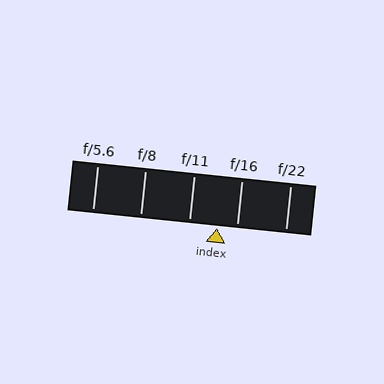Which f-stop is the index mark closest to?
The index mark is closest to f/16.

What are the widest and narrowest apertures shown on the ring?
The widest aperture shown is f/5.6 and the narrowest is f/22.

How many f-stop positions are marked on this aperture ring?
There are 5 f-stop positions marked.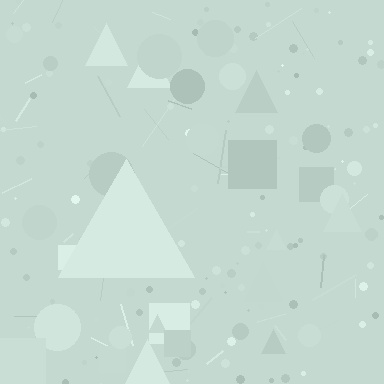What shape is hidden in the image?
A triangle is hidden in the image.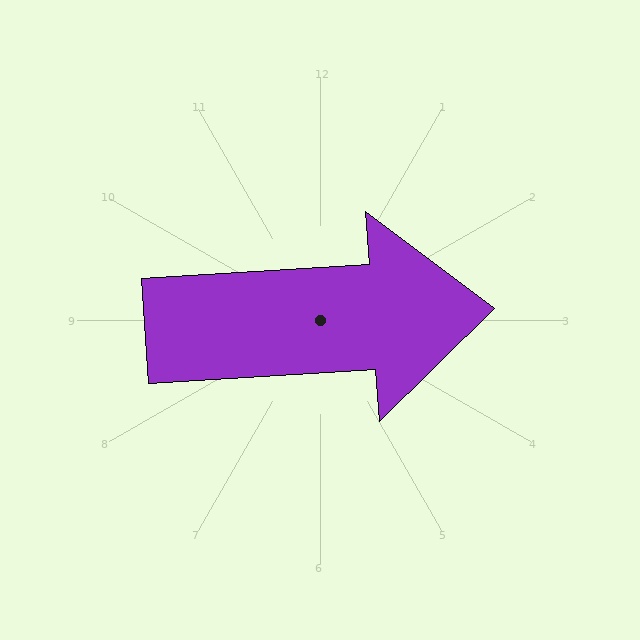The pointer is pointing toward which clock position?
Roughly 3 o'clock.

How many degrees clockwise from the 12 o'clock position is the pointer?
Approximately 86 degrees.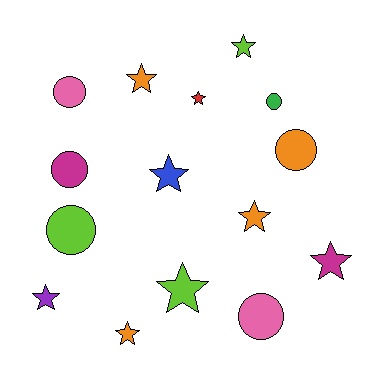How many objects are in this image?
There are 15 objects.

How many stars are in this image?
There are 9 stars.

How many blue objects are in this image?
There is 1 blue object.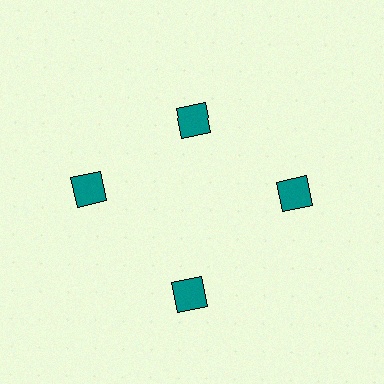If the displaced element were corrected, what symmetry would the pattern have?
It would have 4-fold rotational symmetry — the pattern would map onto itself every 90 degrees.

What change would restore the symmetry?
The symmetry would be restored by moving it outward, back onto the ring so that all 4 squares sit at equal angles and equal distance from the center.